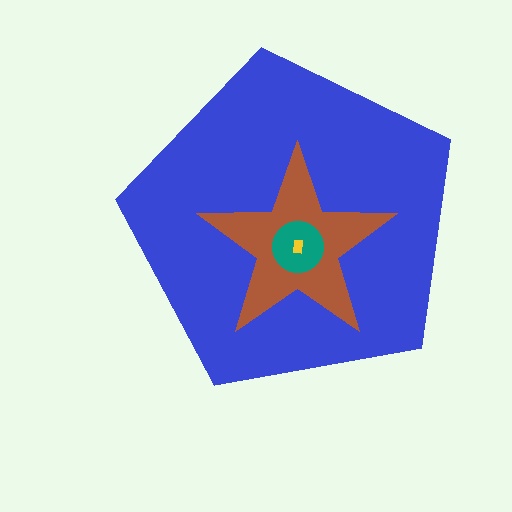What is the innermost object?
The yellow rectangle.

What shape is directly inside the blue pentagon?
The brown star.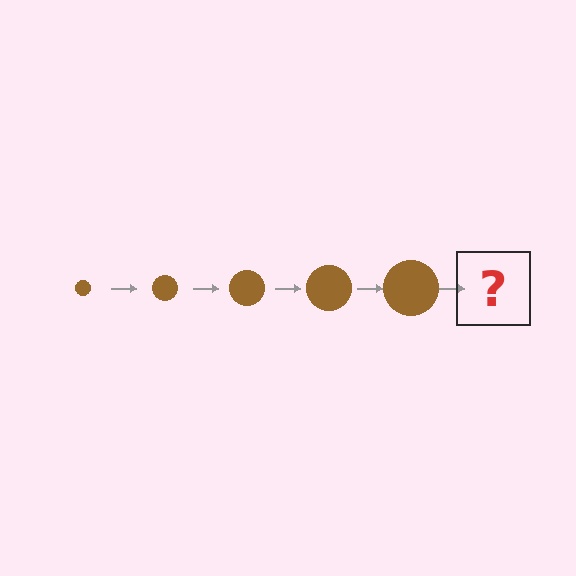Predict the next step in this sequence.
The next step is a brown circle, larger than the previous one.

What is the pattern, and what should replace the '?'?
The pattern is that the circle gets progressively larger each step. The '?' should be a brown circle, larger than the previous one.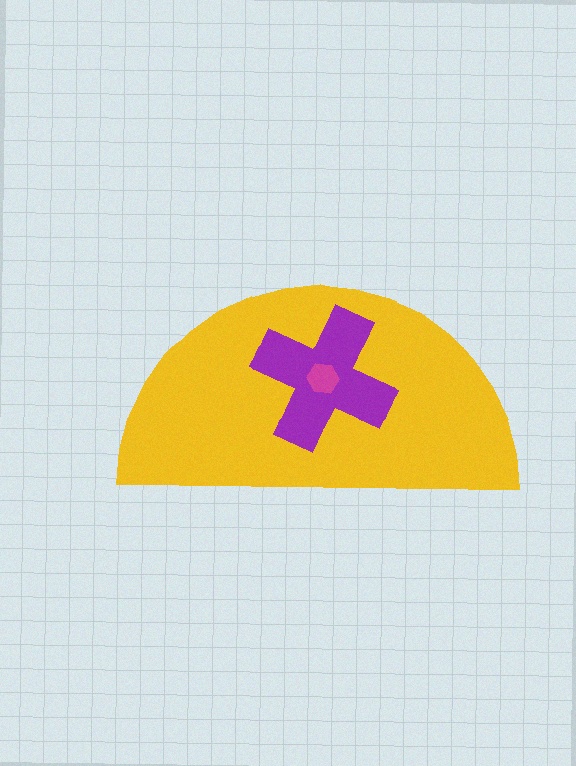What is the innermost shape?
The magenta hexagon.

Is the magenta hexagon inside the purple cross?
Yes.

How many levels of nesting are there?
3.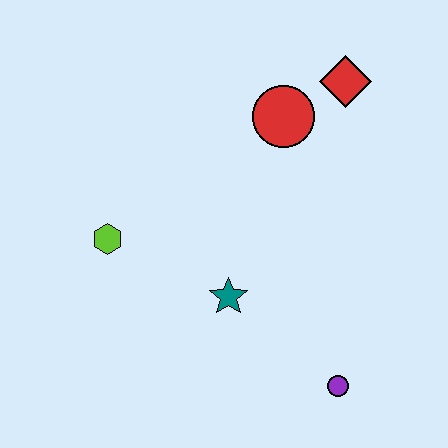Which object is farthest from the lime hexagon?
The red diamond is farthest from the lime hexagon.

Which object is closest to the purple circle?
The teal star is closest to the purple circle.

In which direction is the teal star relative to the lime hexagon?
The teal star is to the right of the lime hexagon.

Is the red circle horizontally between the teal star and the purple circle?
Yes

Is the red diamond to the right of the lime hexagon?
Yes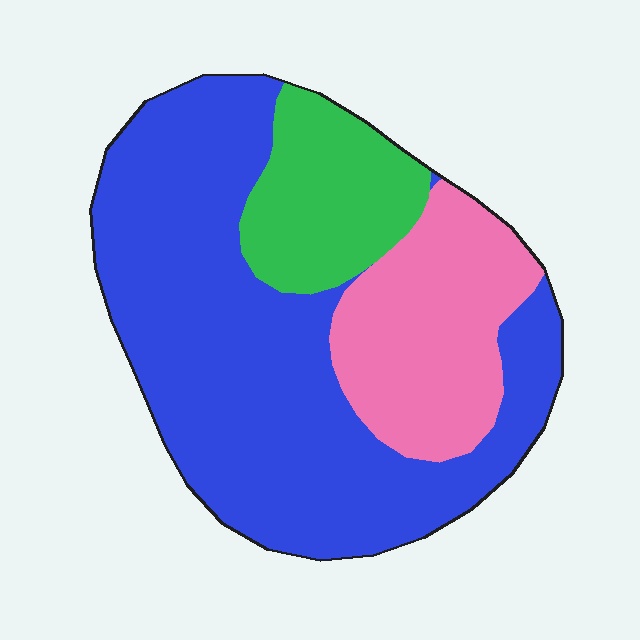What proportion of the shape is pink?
Pink takes up about one quarter (1/4) of the shape.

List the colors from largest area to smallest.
From largest to smallest: blue, pink, green.